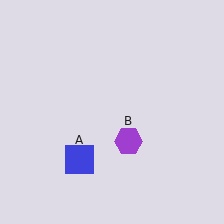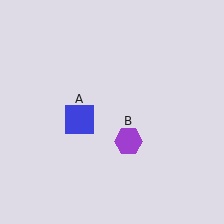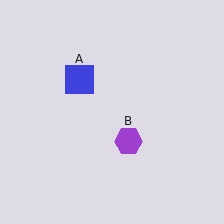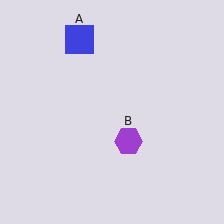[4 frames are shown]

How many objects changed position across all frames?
1 object changed position: blue square (object A).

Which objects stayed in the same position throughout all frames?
Purple hexagon (object B) remained stationary.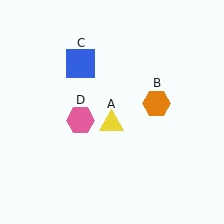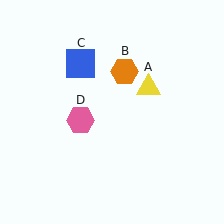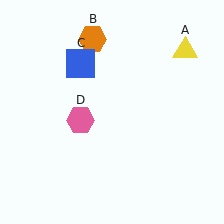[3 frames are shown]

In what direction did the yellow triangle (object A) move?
The yellow triangle (object A) moved up and to the right.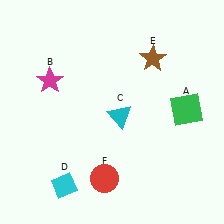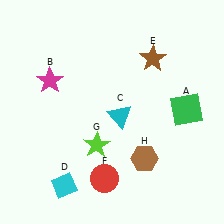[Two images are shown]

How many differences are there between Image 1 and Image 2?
There are 2 differences between the two images.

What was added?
A lime star (G), a brown hexagon (H) were added in Image 2.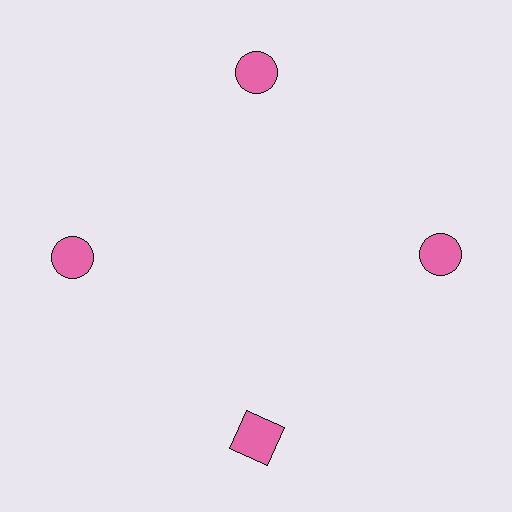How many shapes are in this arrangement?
There are 4 shapes arranged in a ring pattern.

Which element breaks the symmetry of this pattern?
The pink square at roughly the 6 o'clock position breaks the symmetry. All other shapes are pink circles.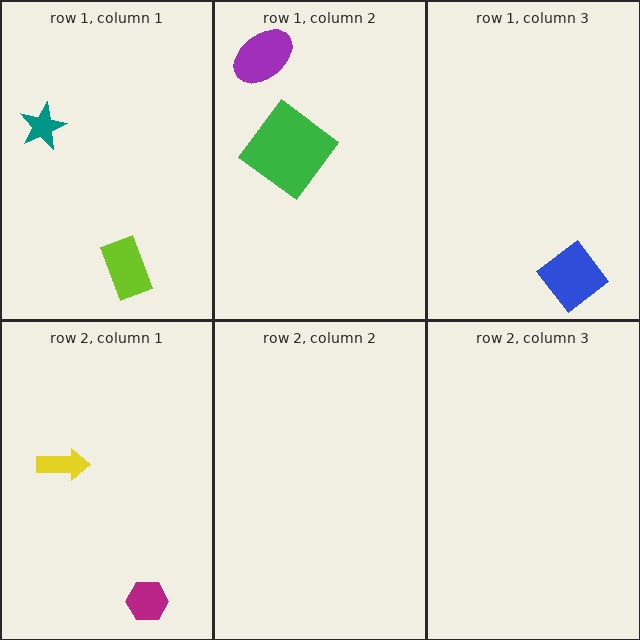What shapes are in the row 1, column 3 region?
The blue diamond.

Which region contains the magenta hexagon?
The row 2, column 1 region.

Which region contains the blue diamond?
The row 1, column 3 region.